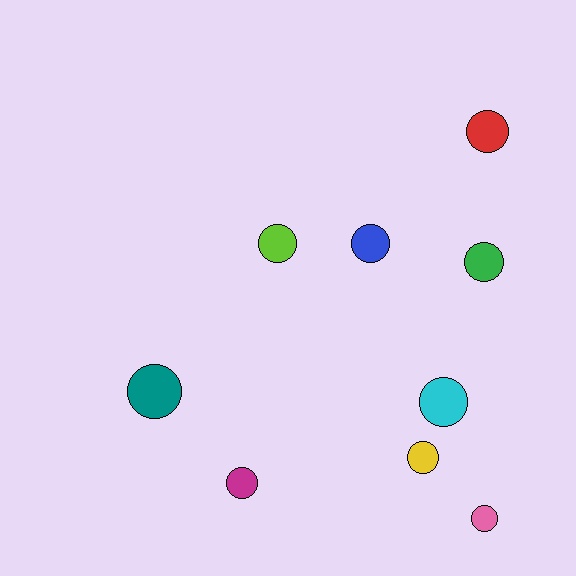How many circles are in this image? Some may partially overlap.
There are 9 circles.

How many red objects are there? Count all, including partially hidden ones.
There is 1 red object.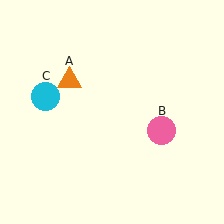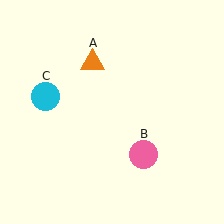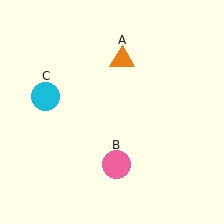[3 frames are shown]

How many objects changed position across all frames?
2 objects changed position: orange triangle (object A), pink circle (object B).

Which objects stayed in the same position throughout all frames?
Cyan circle (object C) remained stationary.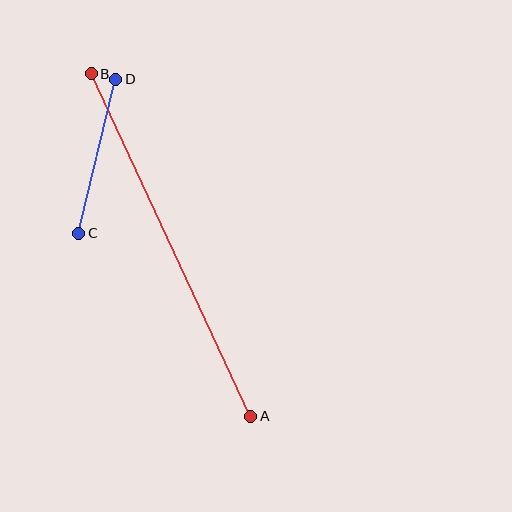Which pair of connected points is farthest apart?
Points A and B are farthest apart.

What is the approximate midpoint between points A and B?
The midpoint is at approximately (171, 245) pixels.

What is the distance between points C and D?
The distance is approximately 158 pixels.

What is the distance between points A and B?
The distance is approximately 378 pixels.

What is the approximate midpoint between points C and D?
The midpoint is at approximately (97, 156) pixels.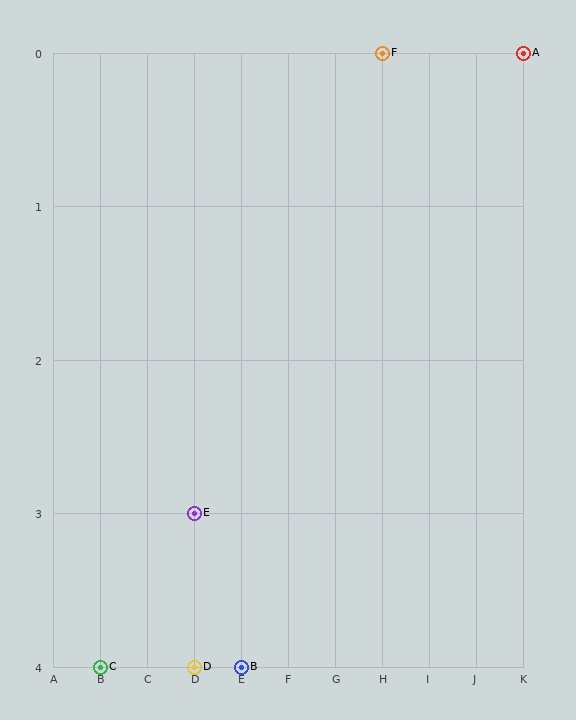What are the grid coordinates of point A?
Point A is at grid coordinates (K, 0).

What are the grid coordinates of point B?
Point B is at grid coordinates (E, 4).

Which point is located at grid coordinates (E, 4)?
Point B is at (E, 4).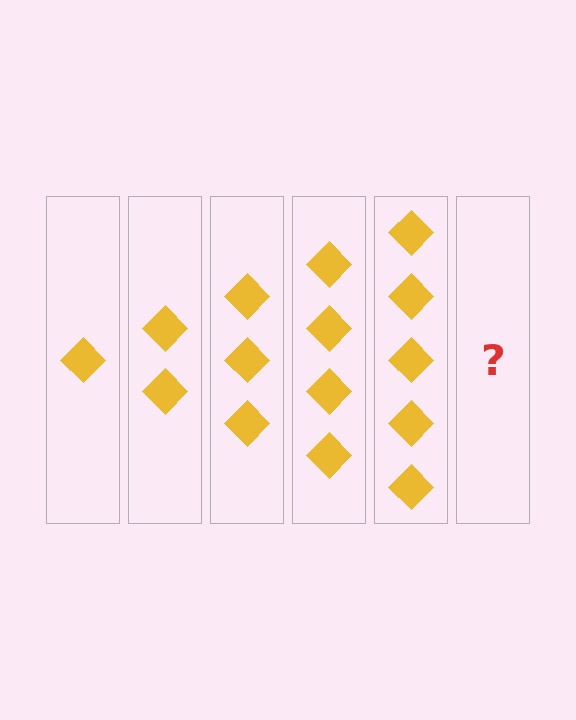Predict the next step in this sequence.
The next step is 6 diamonds.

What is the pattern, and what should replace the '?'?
The pattern is that each step adds one more diamond. The '?' should be 6 diamonds.